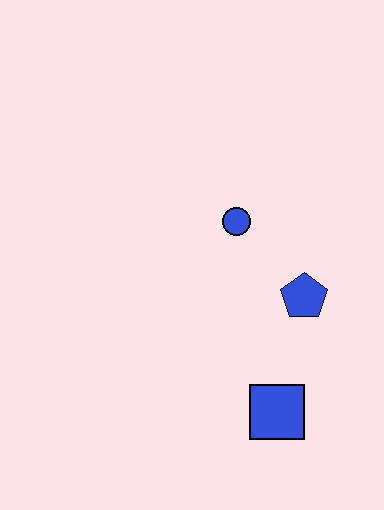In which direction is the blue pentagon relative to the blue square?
The blue pentagon is above the blue square.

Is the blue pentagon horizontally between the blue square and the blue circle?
No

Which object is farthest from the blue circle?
The blue square is farthest from the blue circle.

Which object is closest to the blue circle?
The blue pentagon is closest to the blue circle.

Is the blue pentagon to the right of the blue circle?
Yes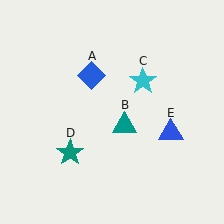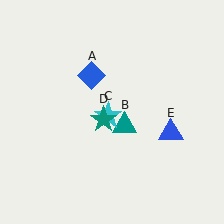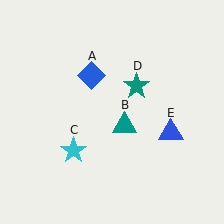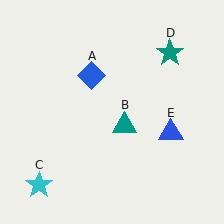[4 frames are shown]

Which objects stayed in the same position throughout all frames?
Blue diamond (object A) and teal triangle (object B) and blue triangle (object E) remained stationary.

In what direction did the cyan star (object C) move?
The cyan star (object C) moved down and to the left.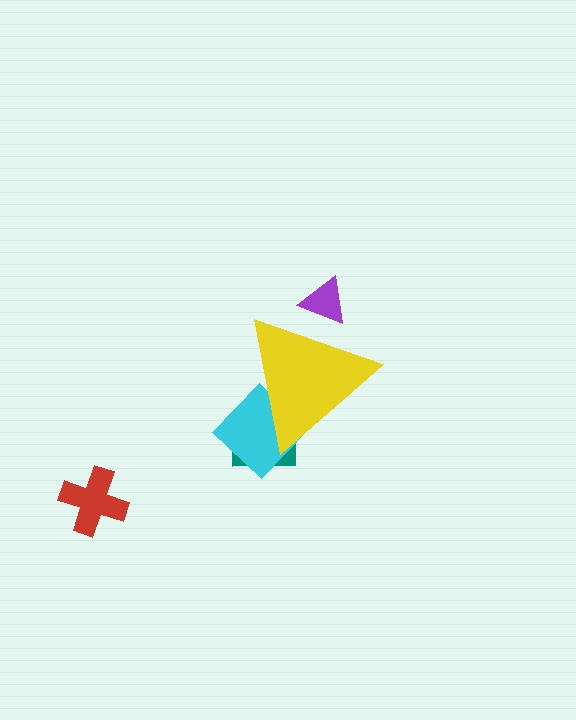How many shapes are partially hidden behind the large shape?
3 shapes are partially hidden.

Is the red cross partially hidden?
No, the red cross is fully visible.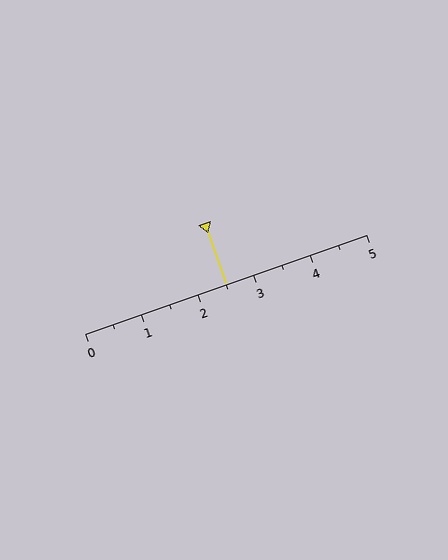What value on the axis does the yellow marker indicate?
The marker indicates approximately 2.5.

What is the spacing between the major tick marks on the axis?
The major ticks are spaced 1 apart.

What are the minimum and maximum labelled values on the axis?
The axis runs from 0 to 5.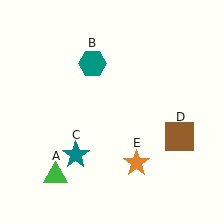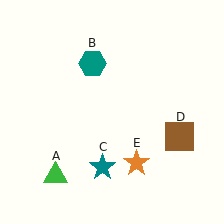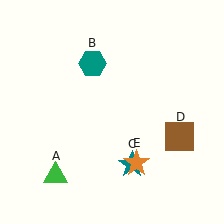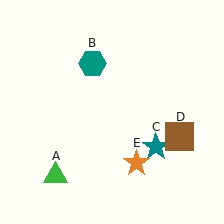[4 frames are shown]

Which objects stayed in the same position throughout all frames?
Green triangle (object A) and teal hexagon (object B) and brown square (object D) and orange star (object E) remained stationary.